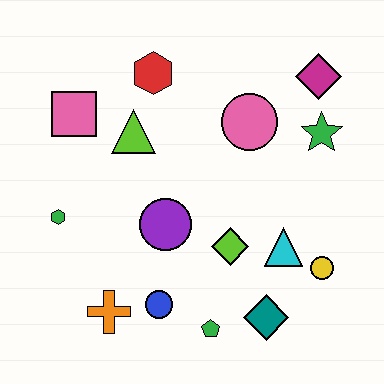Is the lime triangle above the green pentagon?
Yes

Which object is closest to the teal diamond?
The green pentagon is closest to the teal diamond.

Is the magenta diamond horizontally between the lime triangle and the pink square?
No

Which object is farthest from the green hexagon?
The magenta diamond is farthest from the green hexagon.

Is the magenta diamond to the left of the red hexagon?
No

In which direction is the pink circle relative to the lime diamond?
The pink circle is above the lime diamond.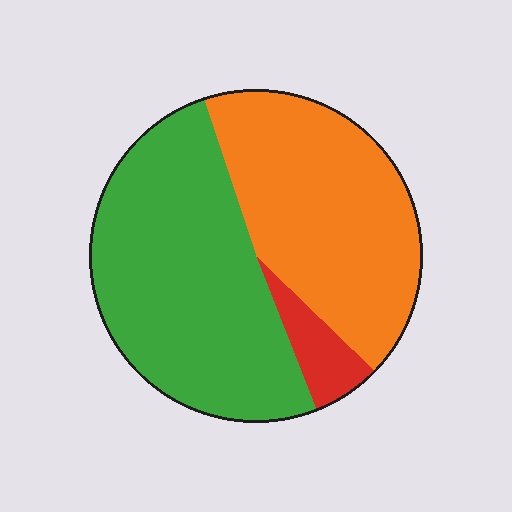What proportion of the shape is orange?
Orange covers about 40% of the shape.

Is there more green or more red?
Green.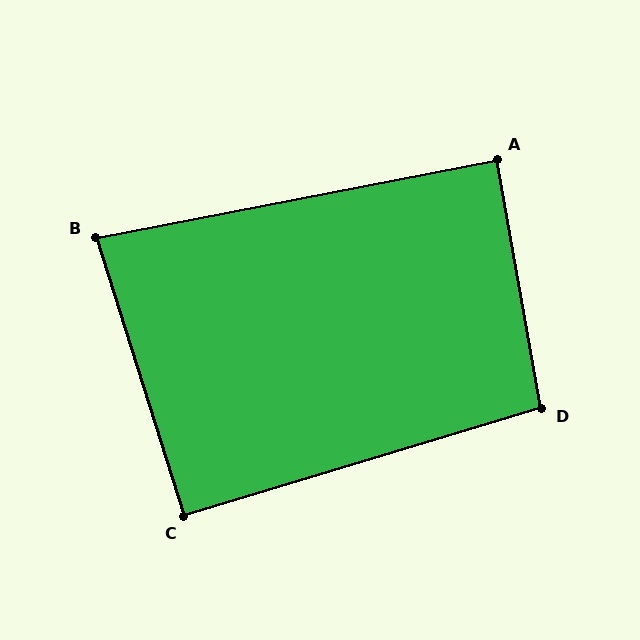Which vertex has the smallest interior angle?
B, at approximately 83 degrees.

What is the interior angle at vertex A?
Approximately 89 degrees (approximately right).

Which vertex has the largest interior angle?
D, at approximately 97 degrees.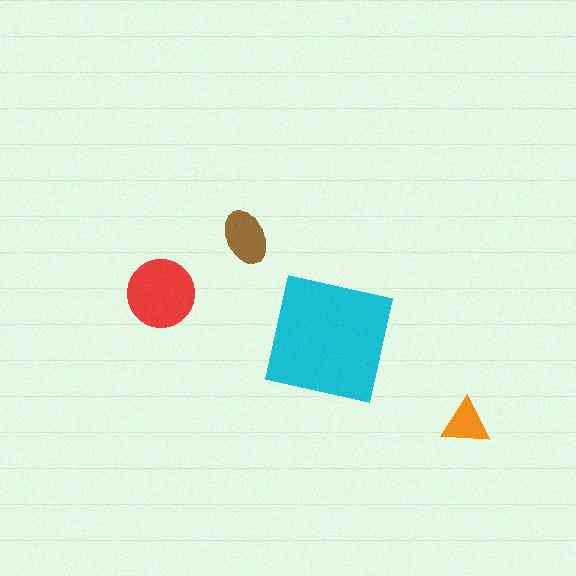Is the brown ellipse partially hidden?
No, the brown ellipse is fully visible.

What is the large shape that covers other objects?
A cyan square.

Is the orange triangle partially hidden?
No, the orange triangle is fully visible.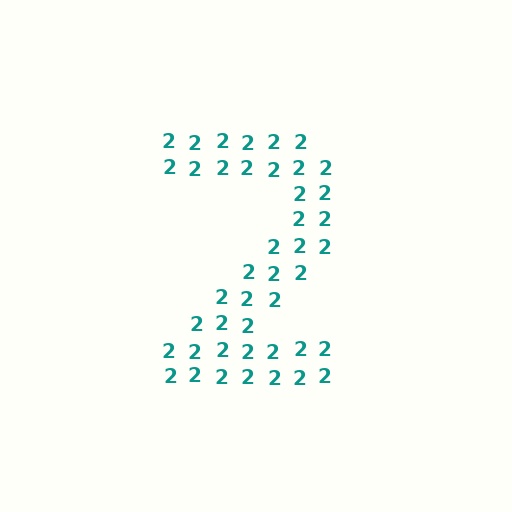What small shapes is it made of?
It is made of small digit 2's.